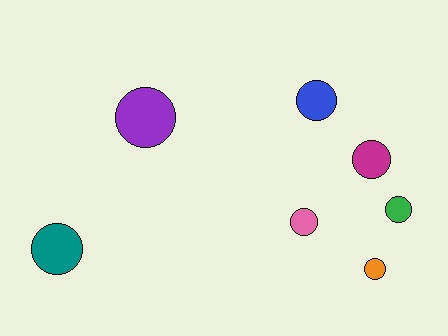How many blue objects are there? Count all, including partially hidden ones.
There is 1 blue object.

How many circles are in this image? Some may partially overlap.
There are 7 circles.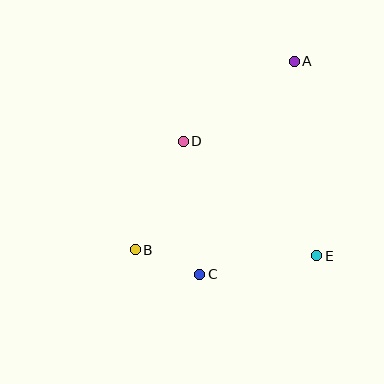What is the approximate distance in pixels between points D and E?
The distance between D and E is approximately 176 pixels.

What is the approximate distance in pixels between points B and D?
The distance between B and D is approximately 119 pixels.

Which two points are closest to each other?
Points B and C are closest to each other.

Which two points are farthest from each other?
Points A and B are farthest from each other.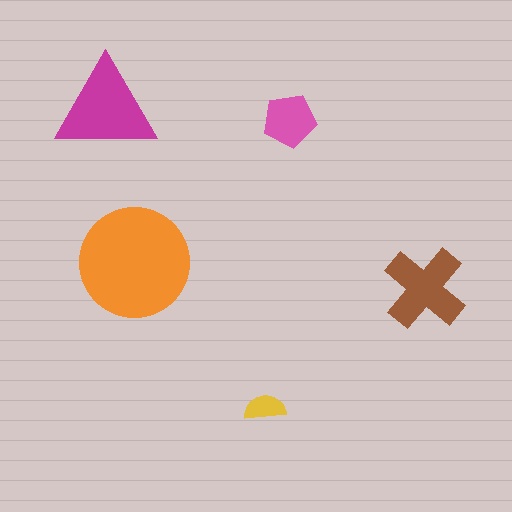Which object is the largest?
The orange circle.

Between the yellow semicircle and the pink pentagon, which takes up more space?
The pink pentagon.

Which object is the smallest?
The yellow semicircle.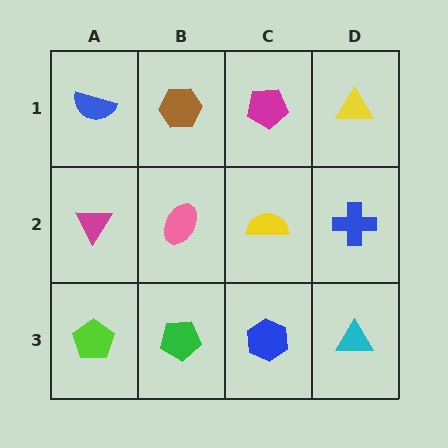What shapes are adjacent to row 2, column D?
A yellow triangle (row 1, column D), a cyan triangle (row 3, column D), a yellow semicircle (row 2, column C).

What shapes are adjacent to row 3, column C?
A yellow semicircle (row 2, column C), a green pentagon (row 3, column B), a cyan triangle (row 3, column D).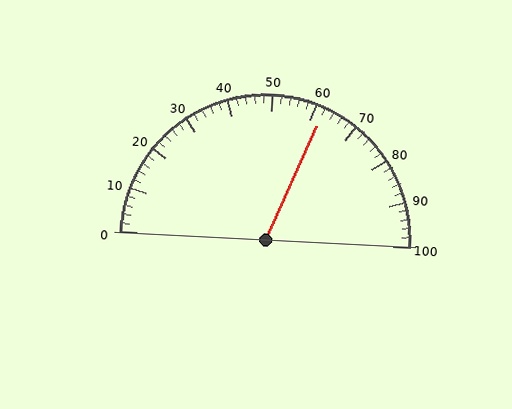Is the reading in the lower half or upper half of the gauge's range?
The reading is in the upper half of the range (0 to 100).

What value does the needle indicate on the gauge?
The needle indicates approximately 62.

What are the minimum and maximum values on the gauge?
The gauge ranges from 0 to 100.